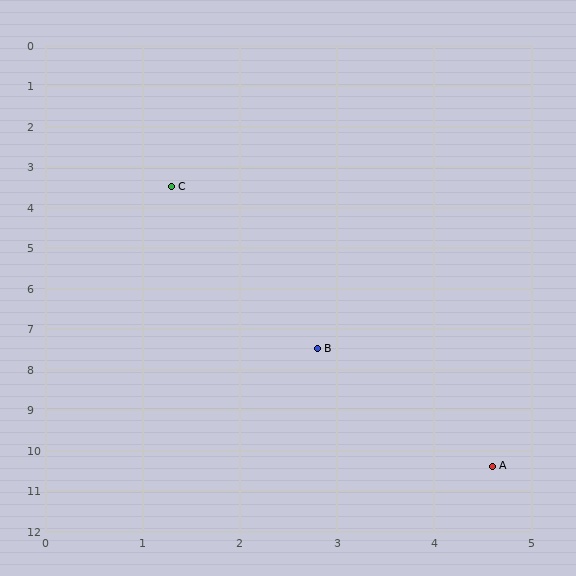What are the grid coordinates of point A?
Point A is at approximately (4.6, 10.4).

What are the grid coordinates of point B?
Point B is at approximately (2.8, 7.5).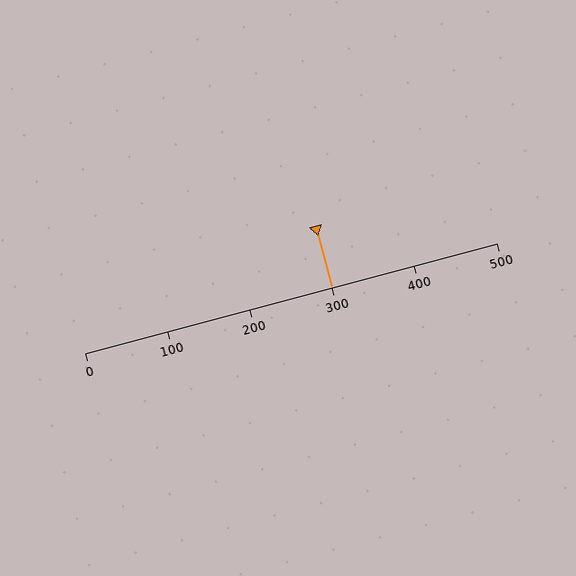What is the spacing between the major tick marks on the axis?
The major ticks are spaced 100 apart.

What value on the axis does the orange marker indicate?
The marker indicates approximately 300.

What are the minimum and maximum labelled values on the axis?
The axis runs from 0 to 500.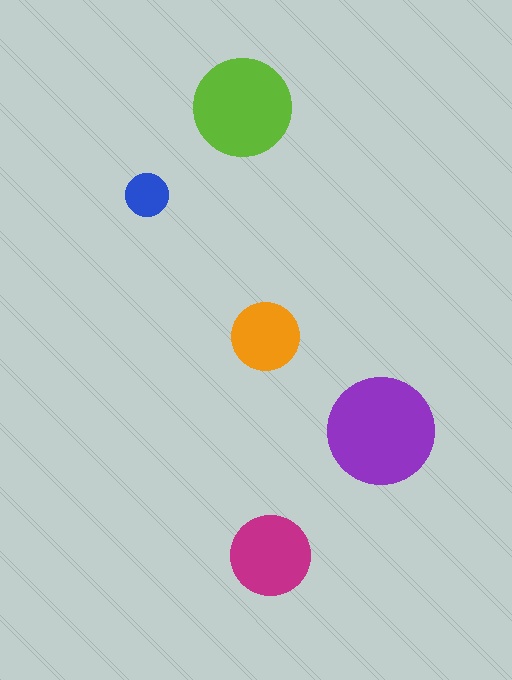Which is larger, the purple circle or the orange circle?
The purple one.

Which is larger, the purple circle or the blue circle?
The purple one.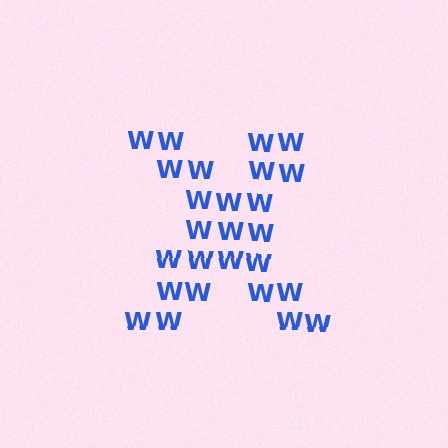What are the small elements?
The small elements are letter W's.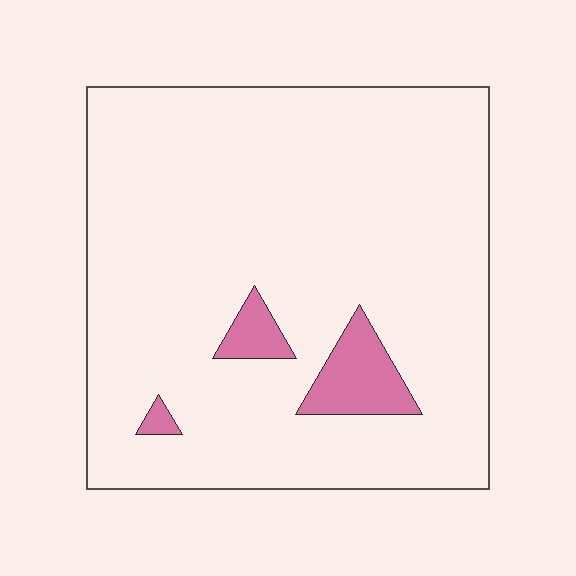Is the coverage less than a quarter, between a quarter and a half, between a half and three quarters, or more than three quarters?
Less than a quarter.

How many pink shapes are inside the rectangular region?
3.